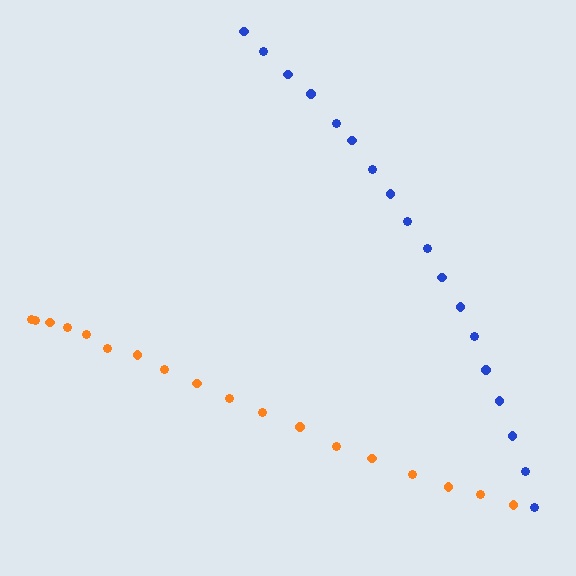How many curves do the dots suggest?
There are 2 distinct paths.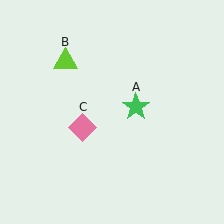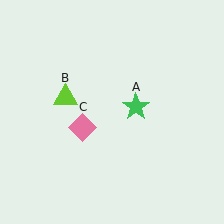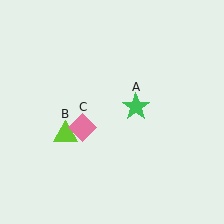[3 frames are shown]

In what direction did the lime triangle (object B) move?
The lime triangle (object B) moved down.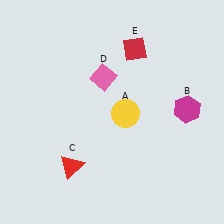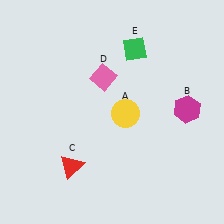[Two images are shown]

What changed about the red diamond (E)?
In Image 1, E is red. In Image 2, it changed to green.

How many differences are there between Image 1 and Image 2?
There is 1 difference between the two images.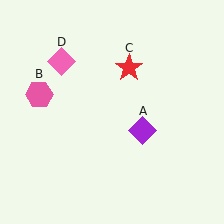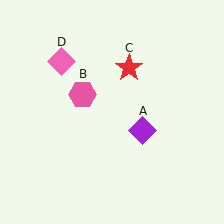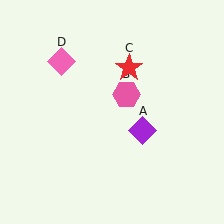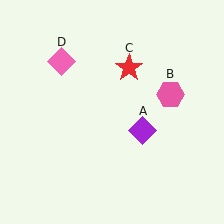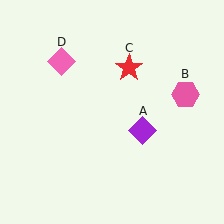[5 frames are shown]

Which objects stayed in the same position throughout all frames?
Purple diamond (object A) and red star (object C) and pink diamond (object D) remained stationary.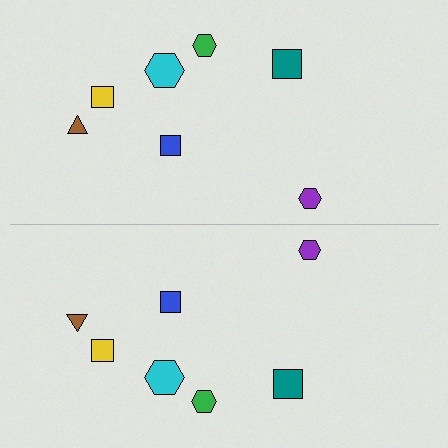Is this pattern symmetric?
Yes, this pattern has bilateral (reflection) symmetry.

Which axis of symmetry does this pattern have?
The pattern has a horizontal axis of symmetry running through the center of the image.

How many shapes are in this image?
There are 14 shapes in this image.